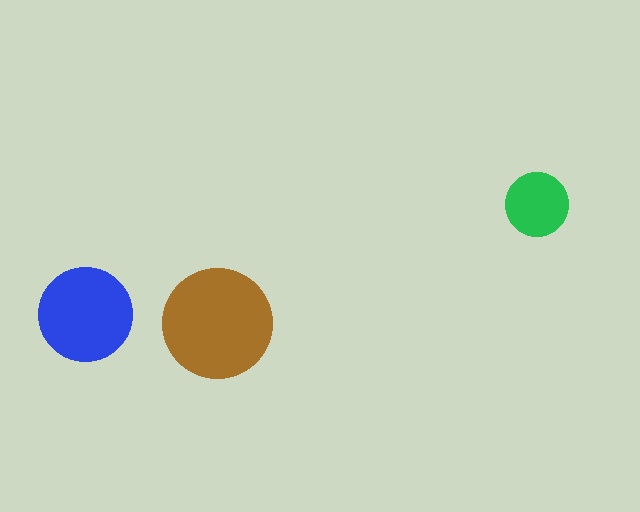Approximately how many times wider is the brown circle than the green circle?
About 1.5 times wider.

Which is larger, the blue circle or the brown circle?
The brown one.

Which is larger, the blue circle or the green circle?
The blue one.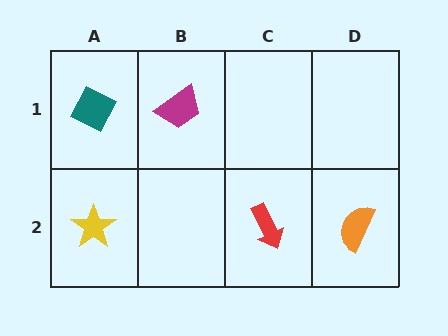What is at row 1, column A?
A teal diamond.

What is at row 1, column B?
A magenta trapezoid.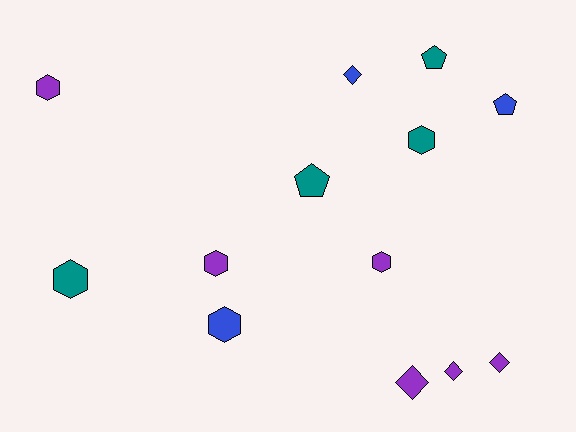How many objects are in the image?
There are 13 objects.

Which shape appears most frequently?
Hexagon, with 6 objects.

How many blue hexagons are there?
There is 1 blue hexagon.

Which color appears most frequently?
Purple, with 6 objects.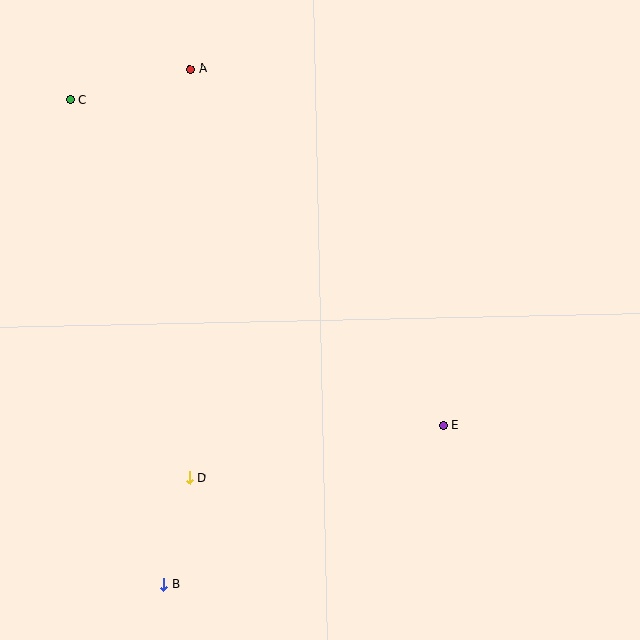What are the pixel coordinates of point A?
Point A is at (190, 69).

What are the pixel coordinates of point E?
Point E is at (444, 426).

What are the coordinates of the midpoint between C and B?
The midpoint between C and B is at (117, 342).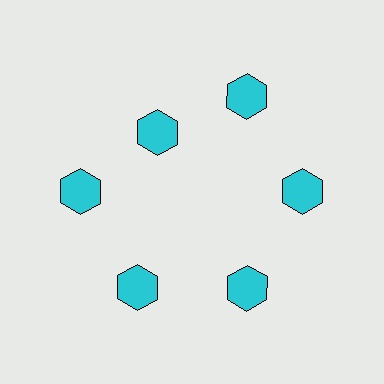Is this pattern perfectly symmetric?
No. The 6 cyan hexagons are arranged in a ring, but one element near the 11 o'clock position is pulled inward toward the center, breaking the 6-fold rotational symmetry.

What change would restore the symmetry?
The symmetry would be restored by moving it outward, back onto the ring so that all 6 hexagons sit at equal angles and equal distance from the center.